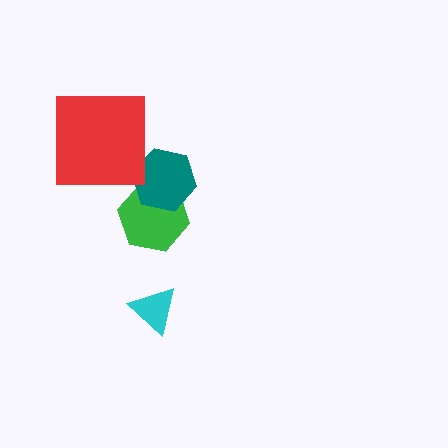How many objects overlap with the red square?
0 objects overlap with the red square.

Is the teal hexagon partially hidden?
No, no other shape covers it.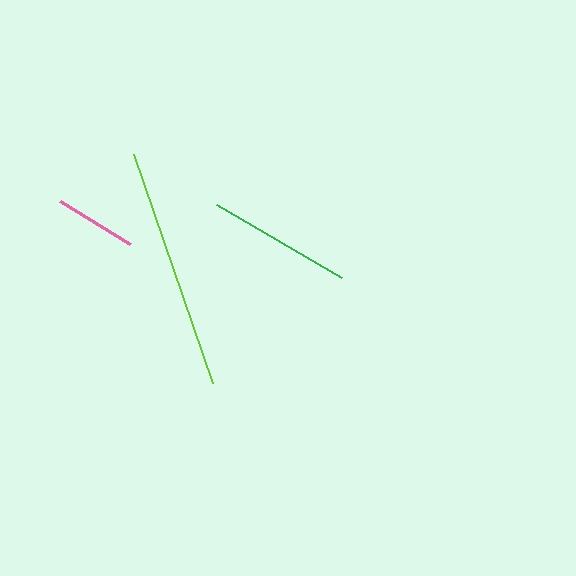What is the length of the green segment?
The green segment is approximately 145 pixels long.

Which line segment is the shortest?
The pink line is the shortest at approximately 82 pixels.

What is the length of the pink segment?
The pink segment is approximately 82 pixels long.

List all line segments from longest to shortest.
From longest to shortest: lime, green, pink.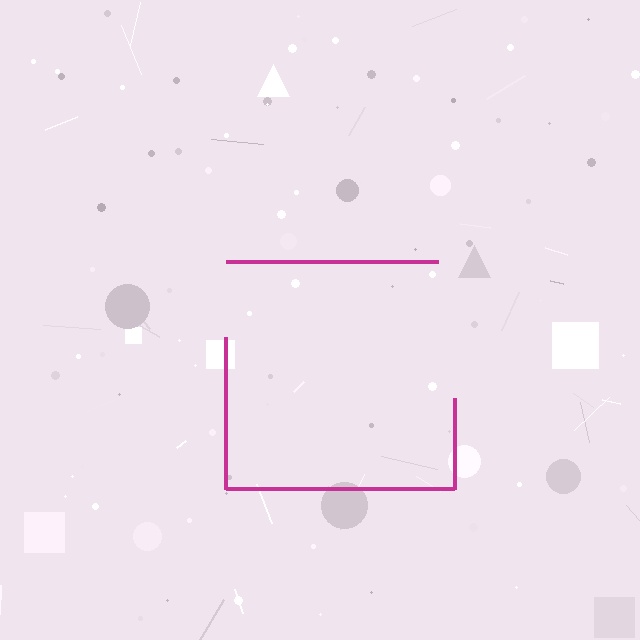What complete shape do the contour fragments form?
The contour fragments form a square.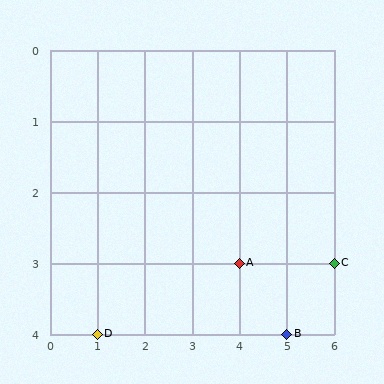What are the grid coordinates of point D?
Point D is at grid coordinates (1, 4).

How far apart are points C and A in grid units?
Points C and A are 2 columns apart.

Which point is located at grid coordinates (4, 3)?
Point A is at (4, 3).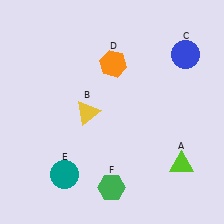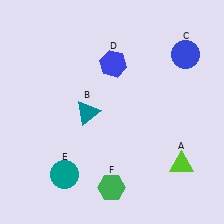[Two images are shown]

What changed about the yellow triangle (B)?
In Image 1, B is yellow. In Image 2, it changed to teal.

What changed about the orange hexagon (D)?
In Image 1, D is orange. In Image 2, it changed to blue.